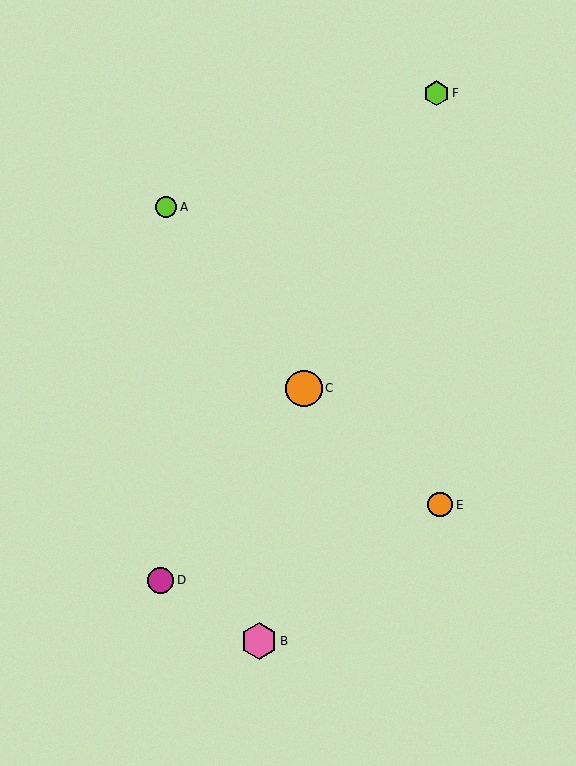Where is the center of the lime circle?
The center of the lime circle is at (166, 207).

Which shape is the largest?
The pink hexagon (labeled B) is the largest.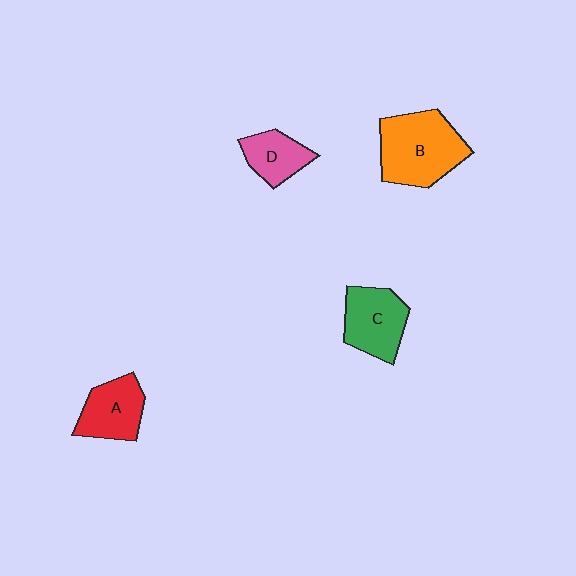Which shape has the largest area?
Shape B (orange).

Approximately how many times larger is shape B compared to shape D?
Approximately 2.0 times.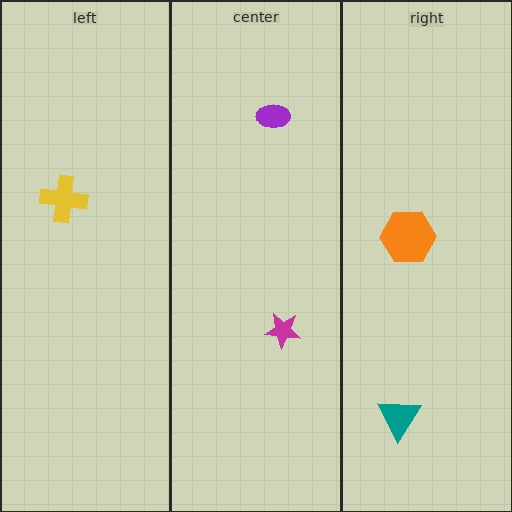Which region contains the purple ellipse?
The center region.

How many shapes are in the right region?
2.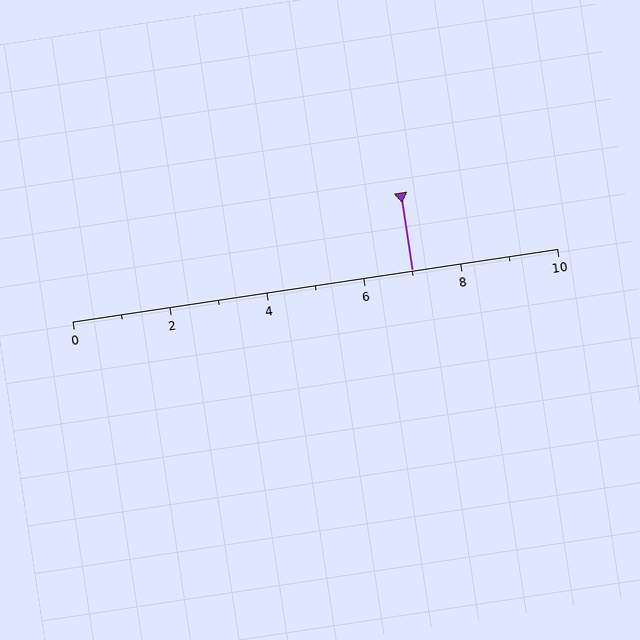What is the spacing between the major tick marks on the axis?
The major ticks are spaced 2 apart.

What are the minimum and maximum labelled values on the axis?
The axis runs from 0 to 10.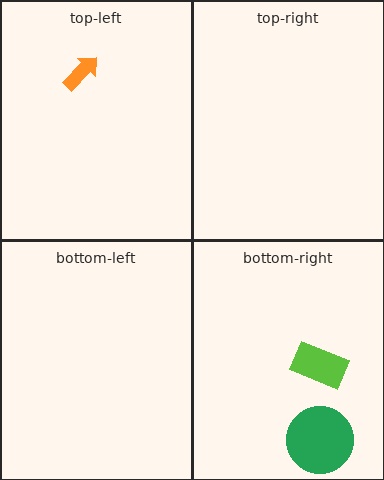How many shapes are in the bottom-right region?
2.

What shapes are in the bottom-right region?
The lime rectangle, the green circle.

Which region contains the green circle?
The bottom-right region.